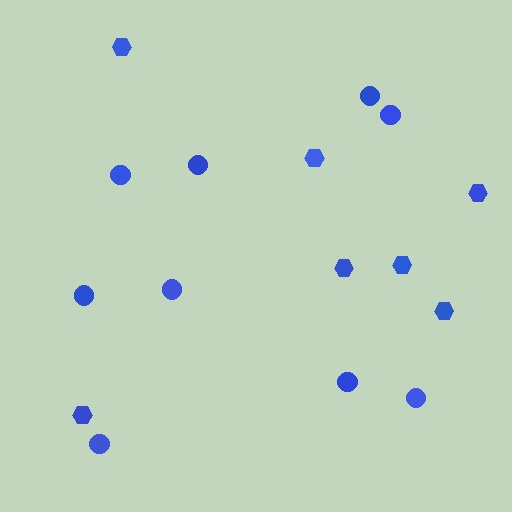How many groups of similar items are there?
There are 2 groups: one group of circles (9) and one group of hexagons (7).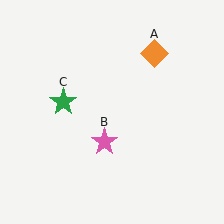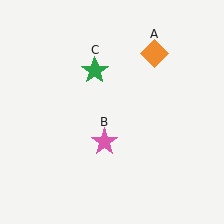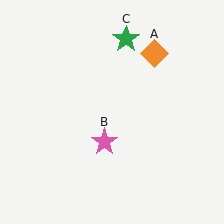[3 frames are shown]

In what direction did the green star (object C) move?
The green star (object C) moved up and to the right.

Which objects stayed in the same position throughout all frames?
Orange diamond (object A) and pink star (object B) remained stationary.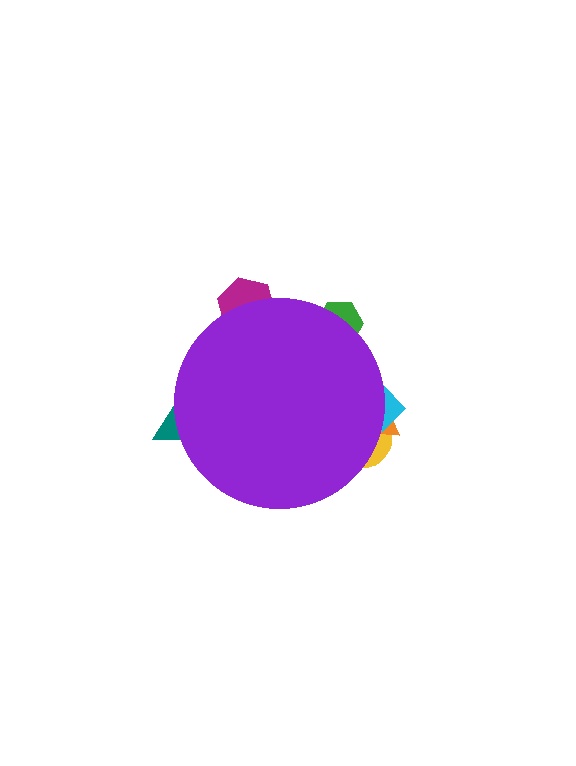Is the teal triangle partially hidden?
Yes, the teal triangle is partially hidden behind the purple circle.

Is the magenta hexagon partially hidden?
Yes, the magenta hexagon is partially hidden behind the purple circle.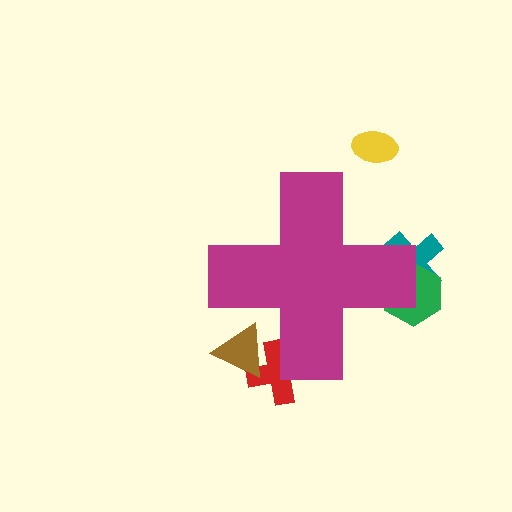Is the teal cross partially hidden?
Yes, the teal cross is partially hidden behind the magenta cross.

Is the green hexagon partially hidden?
Yes, the green hexagon is partially hidden behind the magenta cross.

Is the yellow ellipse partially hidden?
No, the yellow ellipse is fully visible.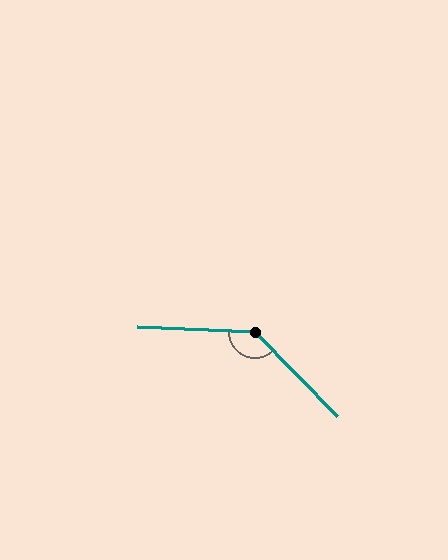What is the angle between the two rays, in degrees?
Approximately 136 degrees.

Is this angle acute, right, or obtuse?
It is obtuse.